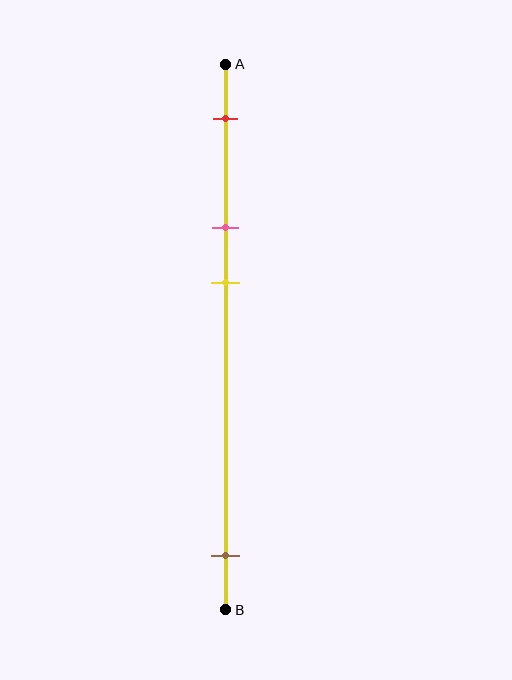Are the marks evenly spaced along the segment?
No, the marks are not evenly spaced.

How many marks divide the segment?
There are 4 marks dividing the segment.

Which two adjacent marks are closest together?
The pink and yellow marks are the closest adjacent pair.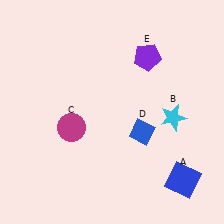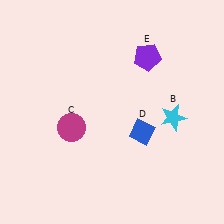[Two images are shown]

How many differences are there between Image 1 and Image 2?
There is 1 difference between the two images.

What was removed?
The blue square (A) was removed in Image 2.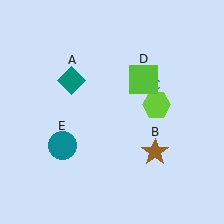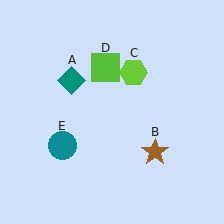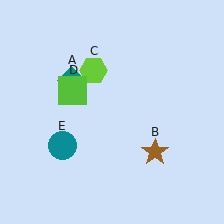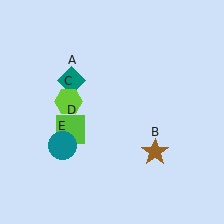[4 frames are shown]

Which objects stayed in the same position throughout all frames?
Teal diamond (object A) and brown star (object B) and teal circle (object E) remained stationary.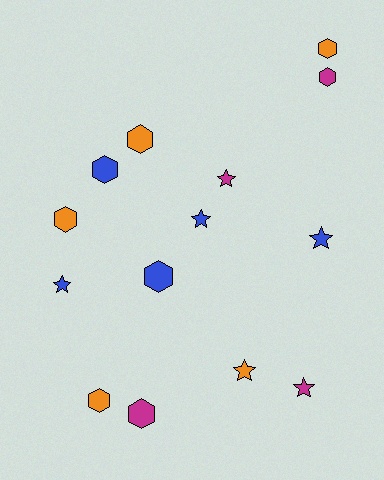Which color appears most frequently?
Blue, with 5 objects.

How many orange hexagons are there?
There are 4 orange hexagons.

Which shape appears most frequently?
Hexagon, with 8 objects.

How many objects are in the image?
There are 14 objects.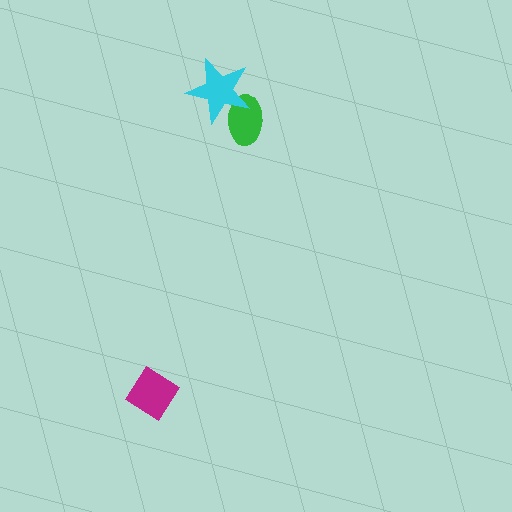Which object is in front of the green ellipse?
The cyan star is in front of the green ellipse.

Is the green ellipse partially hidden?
Yes, it is partially covered by another shape.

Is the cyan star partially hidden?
No, no other shape covers it.